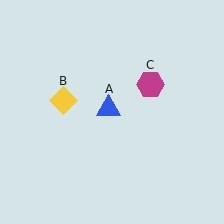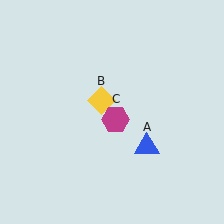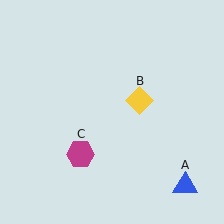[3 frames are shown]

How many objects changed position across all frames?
3 objects changed position: blue triangle (object A), yellow diamond (object B), magenta hexagon (object C).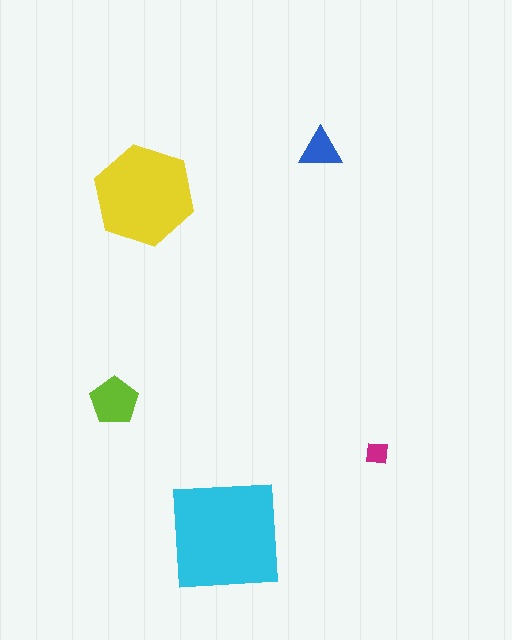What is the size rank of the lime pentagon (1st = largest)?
3rd.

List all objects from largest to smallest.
The cyan square, the yellow hexagon, the lime pentagon, the blue triangle, the magenta square.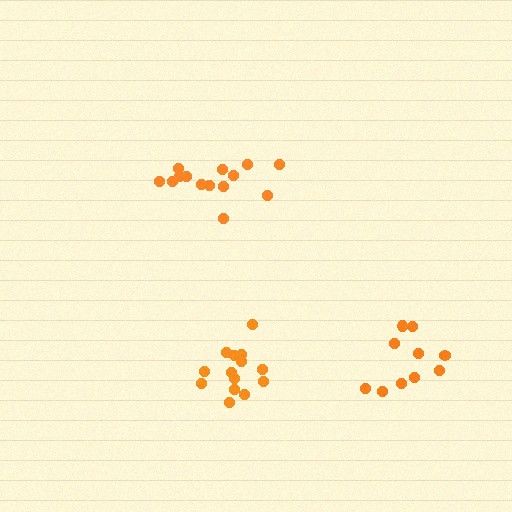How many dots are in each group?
Group 1: 10 dots, Group 2: 14 dots, Group 3: 14 dots (38 total).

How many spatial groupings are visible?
There are 3 spatial groupings.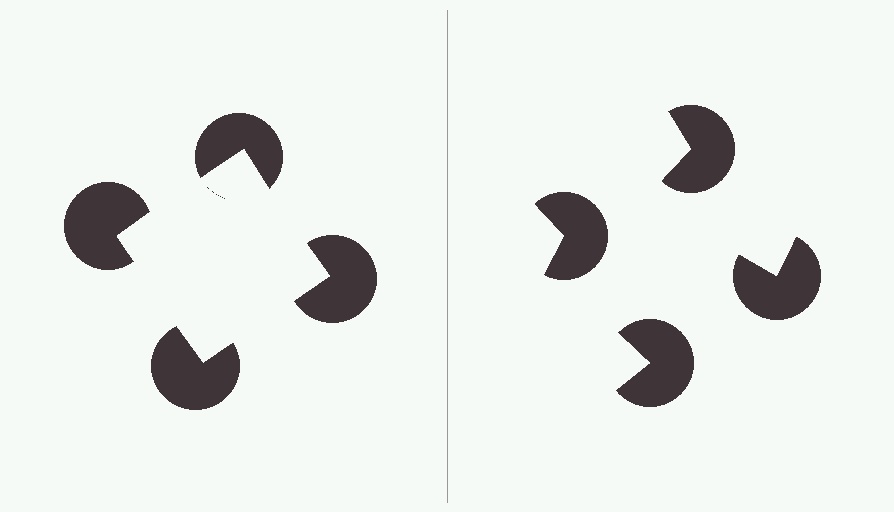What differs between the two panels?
The pac-man discs are positioned identically on both sides; only the wedge orientations differ. On the left they align to a square; on the right they are misaligned.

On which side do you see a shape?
An illusory square appears on the left side. On the right side the wedge cuts are rotated, so no coherent shape forms.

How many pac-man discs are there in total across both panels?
8 — 4 on each side.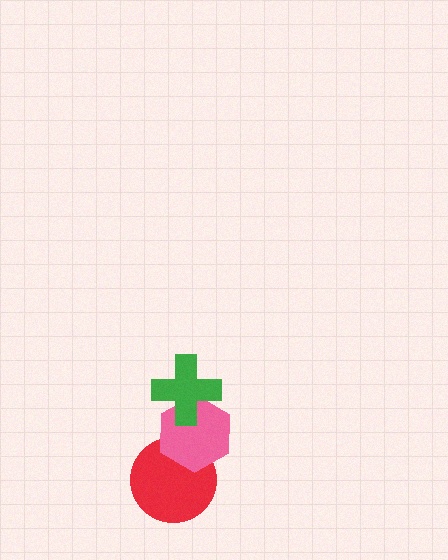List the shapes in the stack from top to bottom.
From top to bottom: the green cross, the pink hexagon, the red circle.